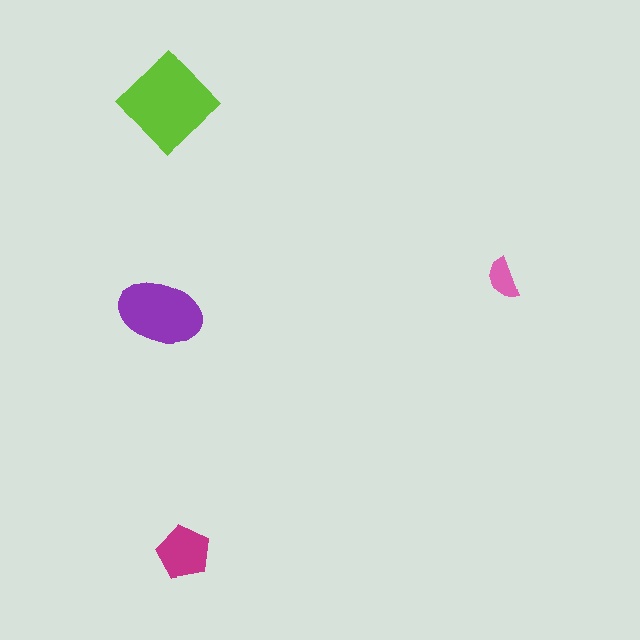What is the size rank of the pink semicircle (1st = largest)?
4th.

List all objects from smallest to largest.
The pink semicircle, the magenta pentagon, the purple ellipse, the lime diamond.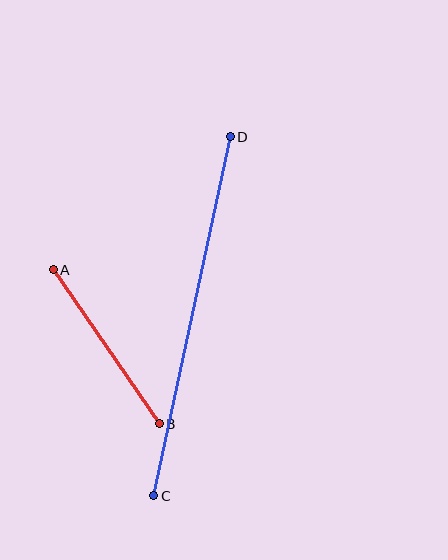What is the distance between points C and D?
The distance is approximately 367 pixels.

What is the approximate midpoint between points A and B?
The midpoint is at approximately (106, 347) pixels.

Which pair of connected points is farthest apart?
Points C and D are farthest apart.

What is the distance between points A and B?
The distance is approximately 187 pixels.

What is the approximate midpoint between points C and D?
The midpoint is at approximately (192, 316) pixels.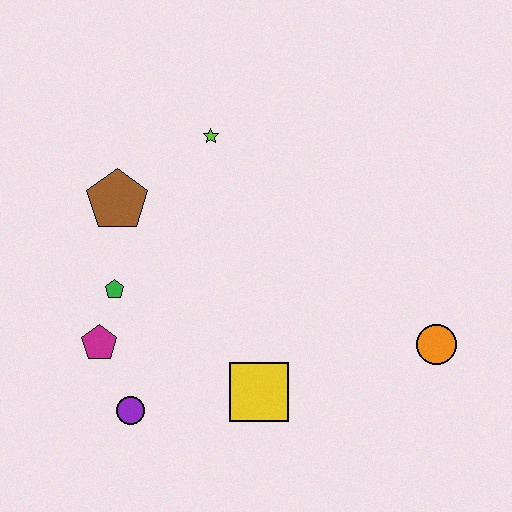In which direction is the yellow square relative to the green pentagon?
The yellow square is to the right of the green pentagon.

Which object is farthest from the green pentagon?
The orange circle is farthest from the green pentagon.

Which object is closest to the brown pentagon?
The green pentagon is closest to the brown pentagon.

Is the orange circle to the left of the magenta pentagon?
No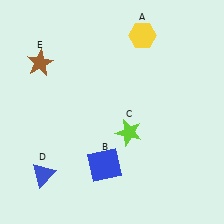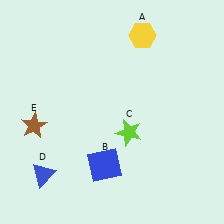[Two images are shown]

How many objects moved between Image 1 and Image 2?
1 object moved between the two images.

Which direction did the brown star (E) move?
The brown star (E) moved down.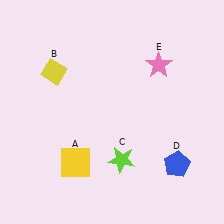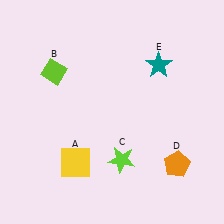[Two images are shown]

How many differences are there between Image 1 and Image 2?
There are 3 differences between the two images.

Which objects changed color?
B changed from yellow to lime. D changed from blue to orange. E changed from pink to teal.